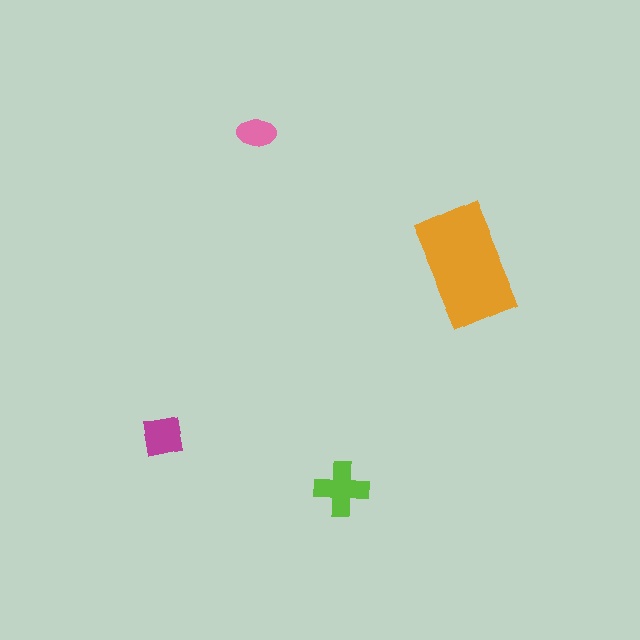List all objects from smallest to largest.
The pink ellipse, the magenta square, the lime cross, the orange rectangle.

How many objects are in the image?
There are 4 objects in the image.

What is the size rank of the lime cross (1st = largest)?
2nd.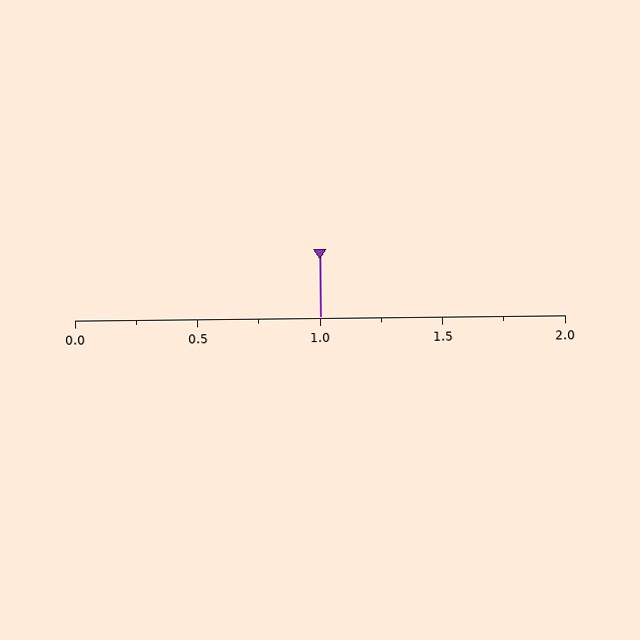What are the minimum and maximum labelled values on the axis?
The axis runs from 0.0 to 2.0.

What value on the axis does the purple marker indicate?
The marker indicates approximately 1.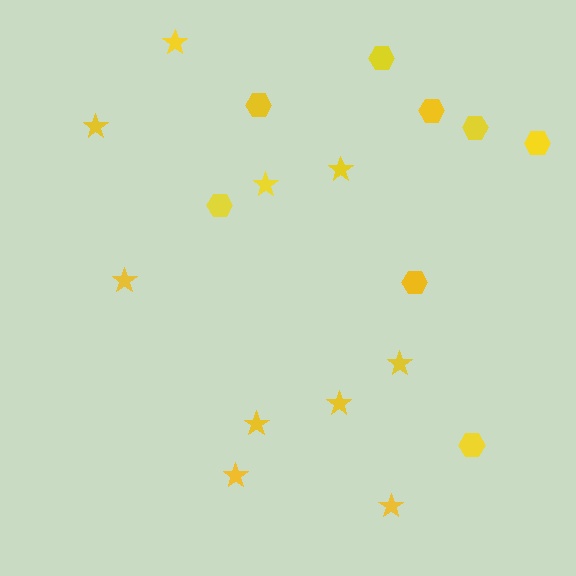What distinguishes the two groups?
There are 2 groups: one group of hexagons (8) and one group of stars (10).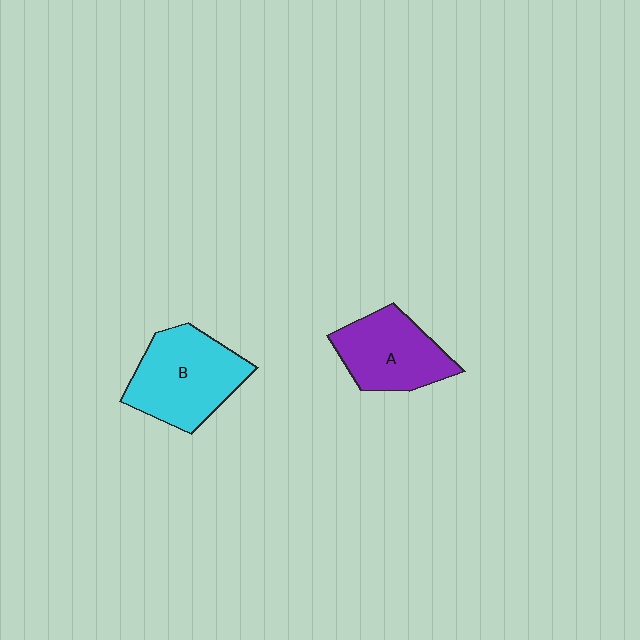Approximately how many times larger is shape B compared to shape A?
Approximately 1.2 times.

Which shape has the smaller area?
Shape A (purple).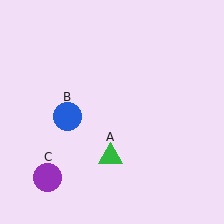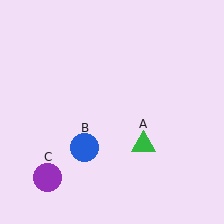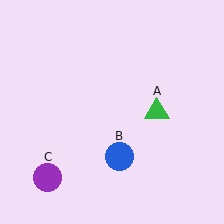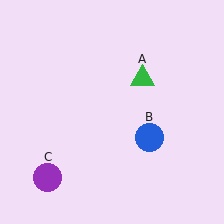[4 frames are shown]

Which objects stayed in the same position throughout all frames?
Purple circle (object C) remained stationary.